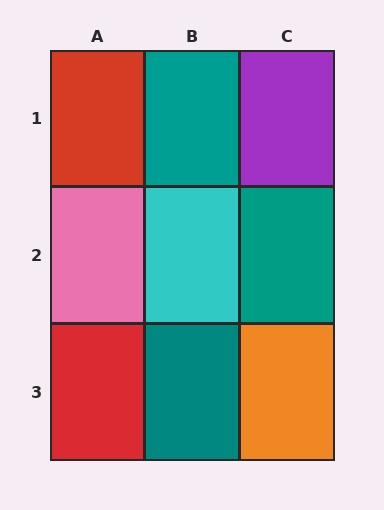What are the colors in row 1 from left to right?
Red, teal, purple.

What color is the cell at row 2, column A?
Pink.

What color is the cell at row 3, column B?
Teal.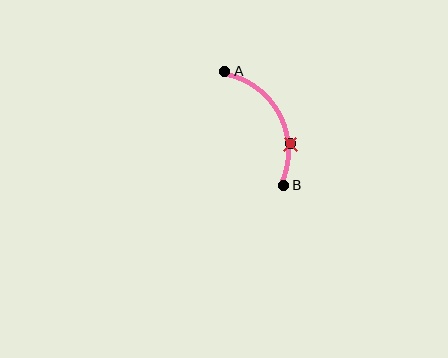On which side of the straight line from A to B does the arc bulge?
The arc bulges to the right of the straight line connecting A and B.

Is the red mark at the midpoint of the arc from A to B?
No. The red mark lies on the arc but is closer to endpoint B. The arc midpoint would be at the point on the curve equidistant along the arc from both A and B.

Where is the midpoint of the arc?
The arc midpoint is the point on the curve farthest from the straight line joining A and B. It sits to the right of that line.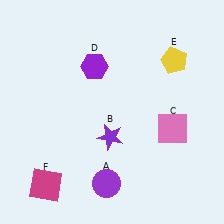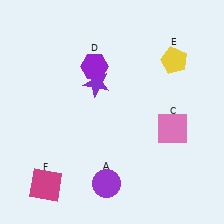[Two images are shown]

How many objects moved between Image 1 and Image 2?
1 object moved between the two images.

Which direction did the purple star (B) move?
The purple star (B) moved up.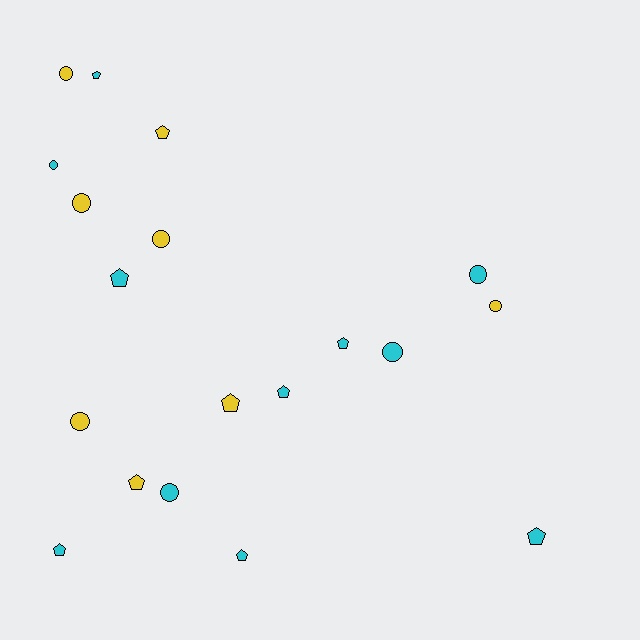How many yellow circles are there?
There are 5 yellow circles.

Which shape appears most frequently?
Pentagon, with 10 objects.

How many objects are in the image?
There are 19 objects.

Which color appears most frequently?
Cyan, with 11 objects.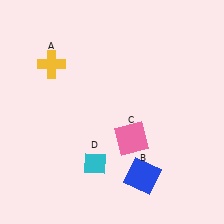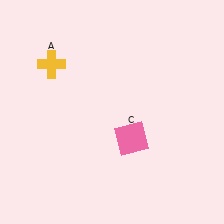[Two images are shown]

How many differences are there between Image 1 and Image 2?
There are 2 differences between the two images.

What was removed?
The cyan diamond (D), the blue square (B) were removed in Image 2.